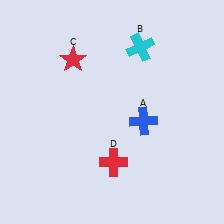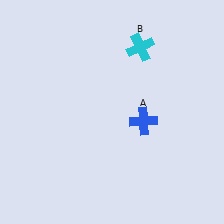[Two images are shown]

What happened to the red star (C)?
The red star (C) was removed in Image 2. It was in the top-left area of Image 1.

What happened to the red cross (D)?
The red cross (D) was removed in Image 2. It was in the bottom-right area of Image 1.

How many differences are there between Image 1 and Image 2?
There are 2 differences between the two images.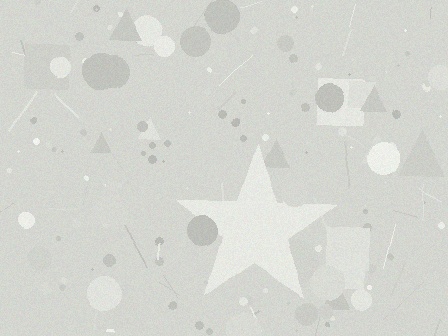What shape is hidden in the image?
A star is hidden in the image.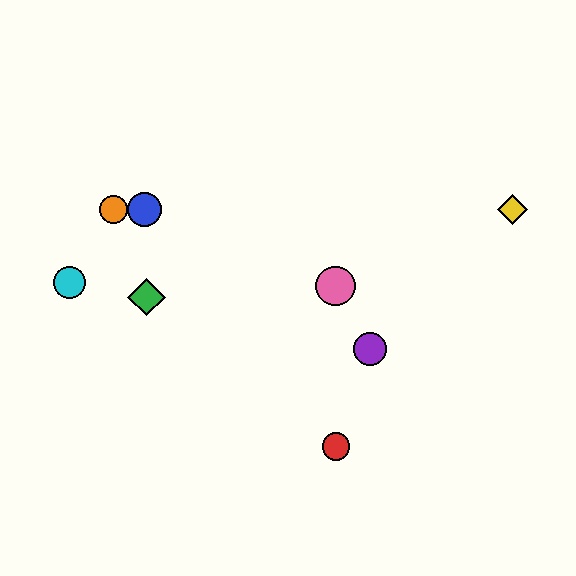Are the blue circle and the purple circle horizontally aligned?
No, the blue circle is at y≈210 and the purple circle is at y≈349.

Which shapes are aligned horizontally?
The blue circle, the yellow diamond, the orange circle are aligned horizontally.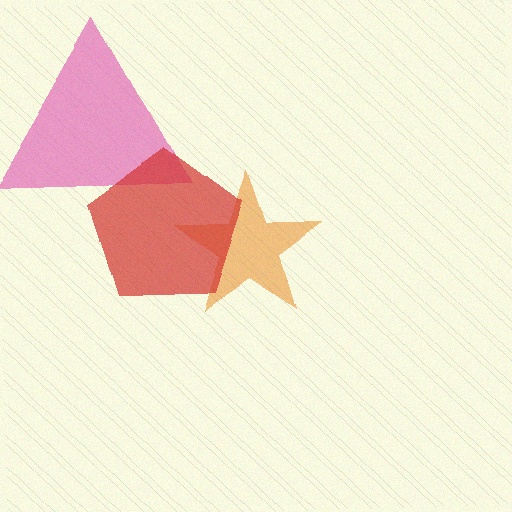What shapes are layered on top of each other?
The layered shapes are: a pink triangle, an orange star, a red pentagon.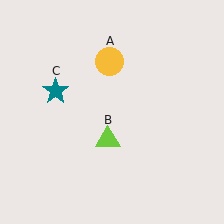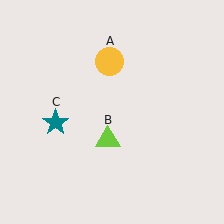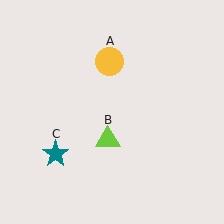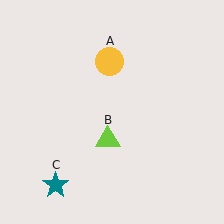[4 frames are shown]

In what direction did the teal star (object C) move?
The teal star (object C) moved down.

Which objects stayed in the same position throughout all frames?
Yellow circle (object A) and lime triangle (object B) remained stationary.